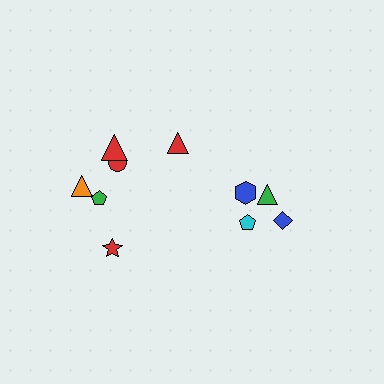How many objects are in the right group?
There are 4 objects.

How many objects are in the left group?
There are 6 objects.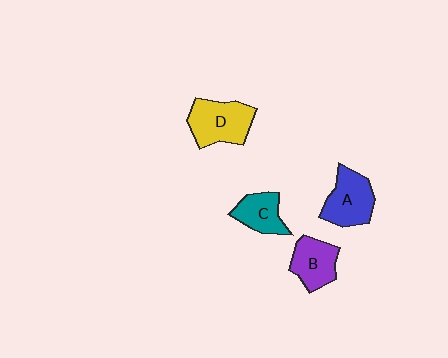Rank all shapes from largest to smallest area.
From largest to smallest: D (yellow), A (blue), B (purple), C (teal).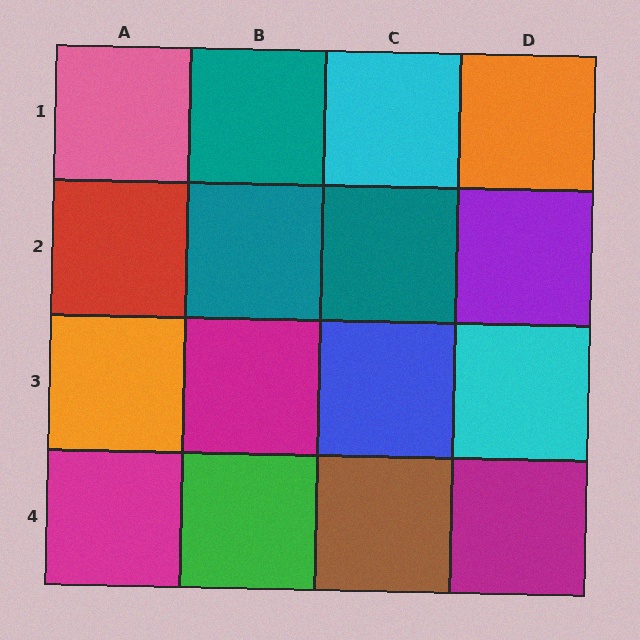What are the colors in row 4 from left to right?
Magenta, green, brown, magenta.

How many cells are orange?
2 cells are orange.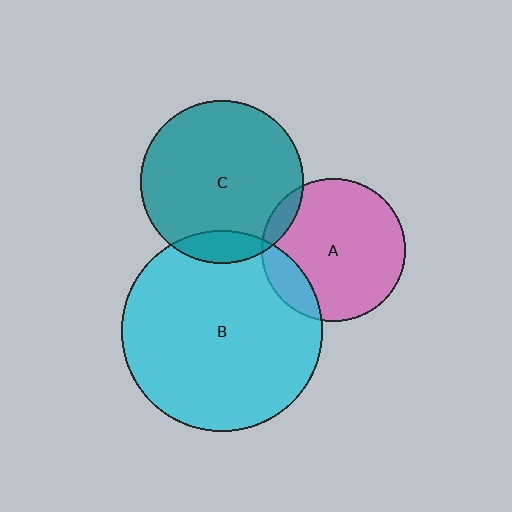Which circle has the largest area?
Circle B (cyan).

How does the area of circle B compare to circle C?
Approximately 1.5 times.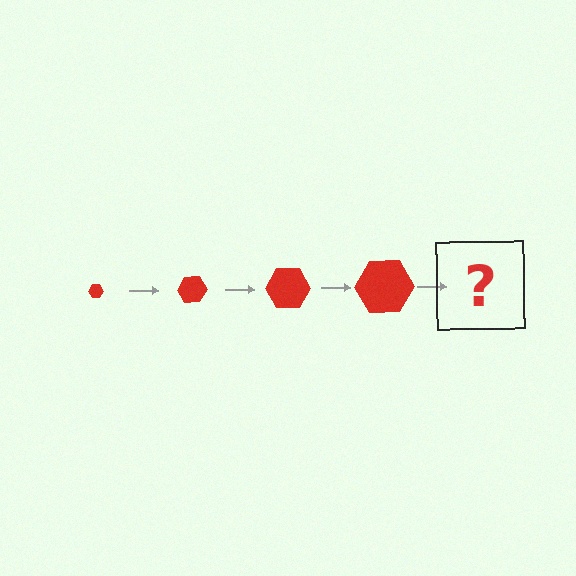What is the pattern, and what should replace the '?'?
The pattern is that the hexagon gets progressively larger each step. The '?' should be a red hexagon, larger than the previous one.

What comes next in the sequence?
The next element should be a red hexagon, larger than the previous one.